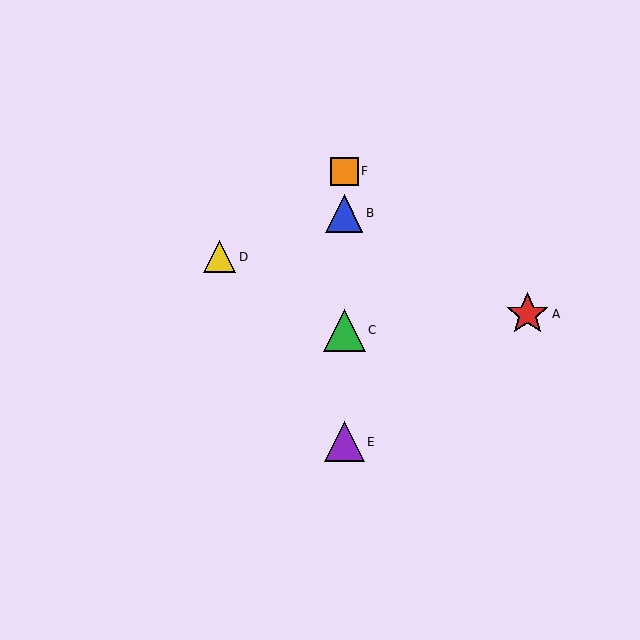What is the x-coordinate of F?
Object F is at x≈344.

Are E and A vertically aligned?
No, E is at x≈344 and A is at x≈527.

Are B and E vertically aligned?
Yes, both are at x≈344.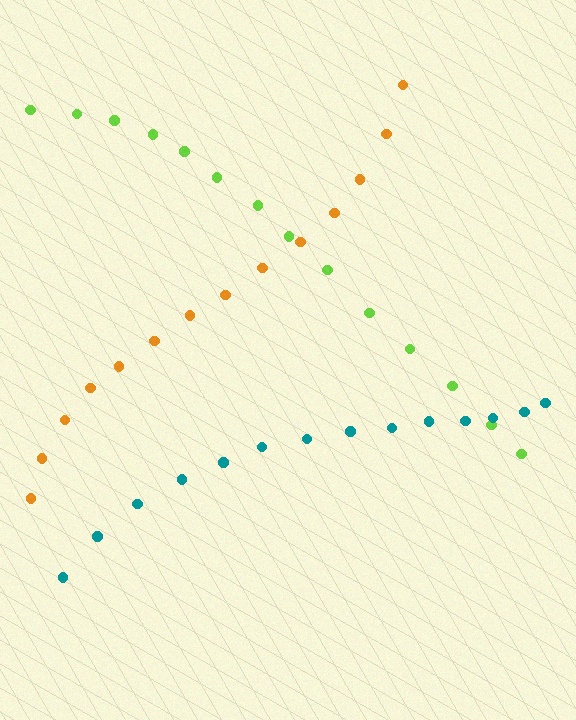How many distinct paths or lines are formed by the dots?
There are 3 distinct paths.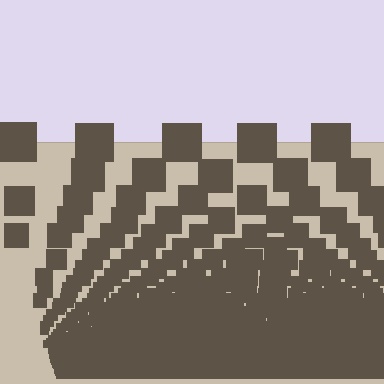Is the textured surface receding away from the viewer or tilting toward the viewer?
The surface appears to tilt toward the viewer. Texture elements get larger and sparser toward the top.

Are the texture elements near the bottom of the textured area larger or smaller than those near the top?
Smaller. The gradient is inverted — elements near the bottom are smaller and denser.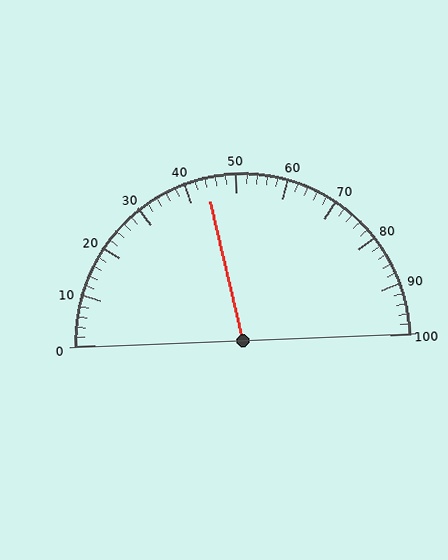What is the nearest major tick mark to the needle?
The nearest major tick mark is 40.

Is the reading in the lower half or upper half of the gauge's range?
The reading is in the lower half of the range (0 to 100).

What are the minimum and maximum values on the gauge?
The gauge ranges from 0 to 100.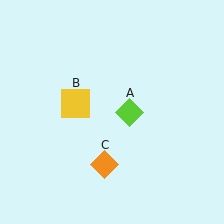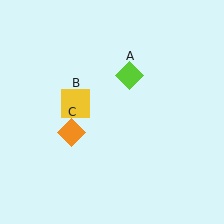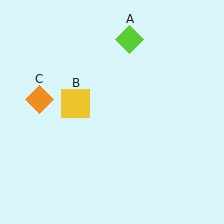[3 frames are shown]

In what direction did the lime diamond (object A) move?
The lime diamond (object A) moved up.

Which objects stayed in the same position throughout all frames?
Yellow square (object B) remained stationary.